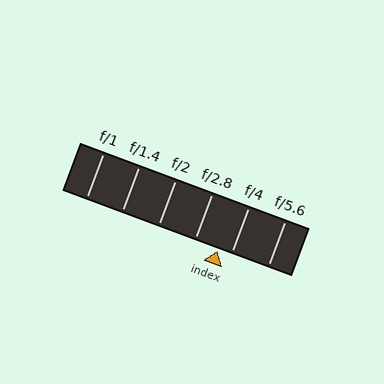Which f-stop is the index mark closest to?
The index mark is closest to f/4.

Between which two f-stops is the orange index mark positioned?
The index mark is between f/2.8 and f/4.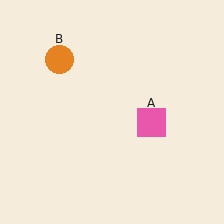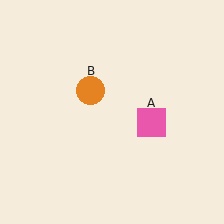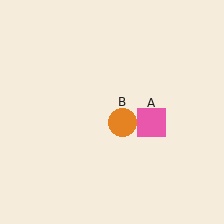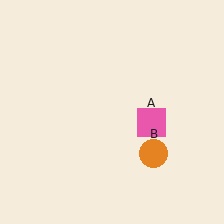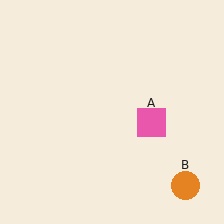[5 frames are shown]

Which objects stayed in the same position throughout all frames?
Pink square (object A) remained stationary.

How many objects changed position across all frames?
1 object changed position: orange circle (object B).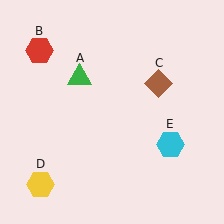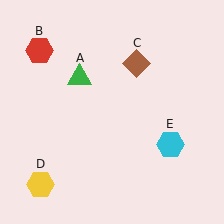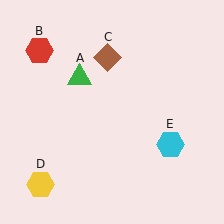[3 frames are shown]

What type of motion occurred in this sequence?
The brown diamond (object C) rotated counterclockwise around the center of the scene.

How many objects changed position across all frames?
1 object changed position: brown diamond (object C).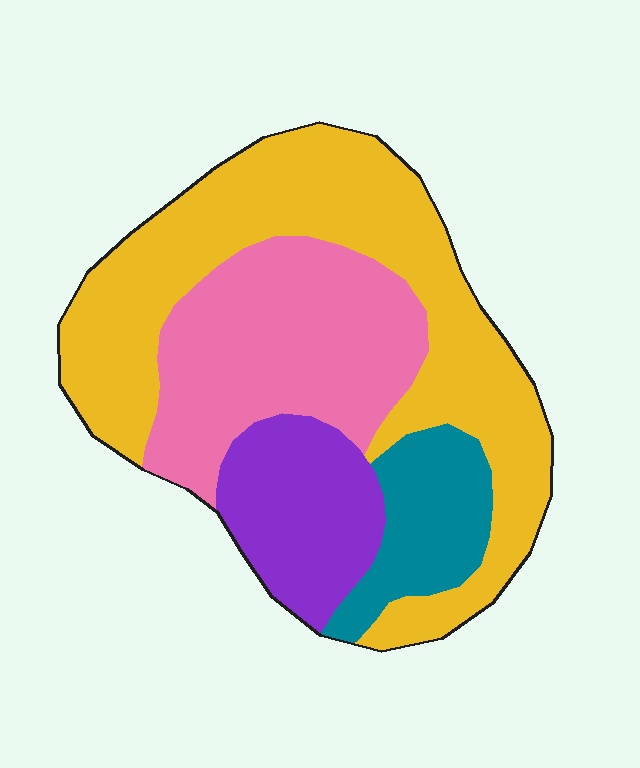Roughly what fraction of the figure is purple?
Purple covers about 15% of the figure.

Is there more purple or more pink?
Pink.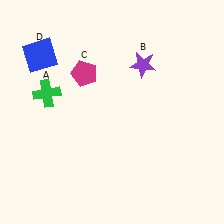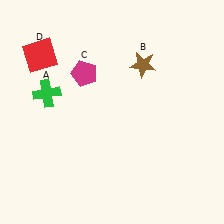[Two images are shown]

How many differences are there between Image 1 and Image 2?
There are 2 differences between the two images.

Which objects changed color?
B changed from purple to brown. D changed from blue to red.